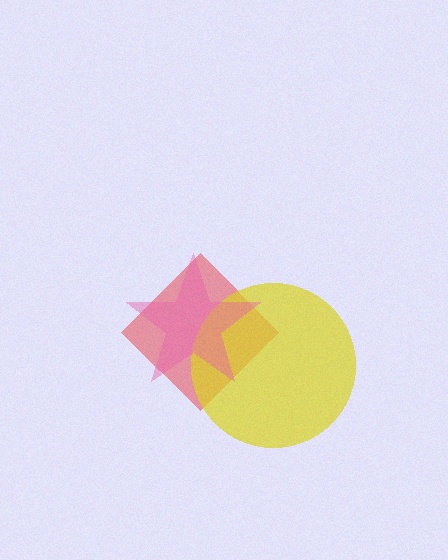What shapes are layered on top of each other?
The layered shapes are: a red diamond, a yellow circle, a pink star.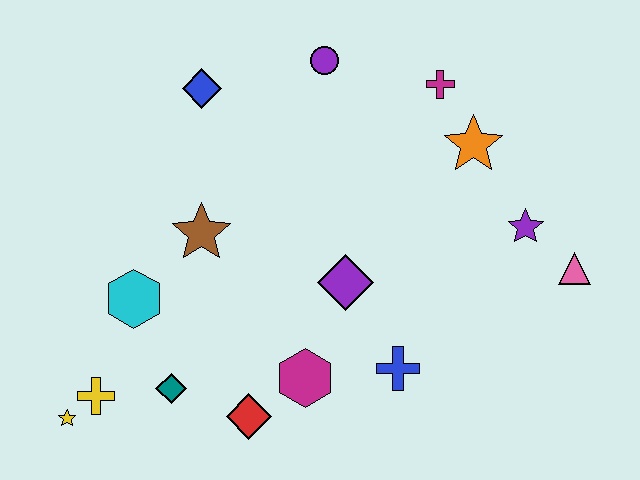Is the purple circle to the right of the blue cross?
No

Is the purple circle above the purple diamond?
Yes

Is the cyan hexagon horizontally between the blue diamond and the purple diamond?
No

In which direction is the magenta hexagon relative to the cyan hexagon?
The magenta hexagon is to the right of the cyan hexagon.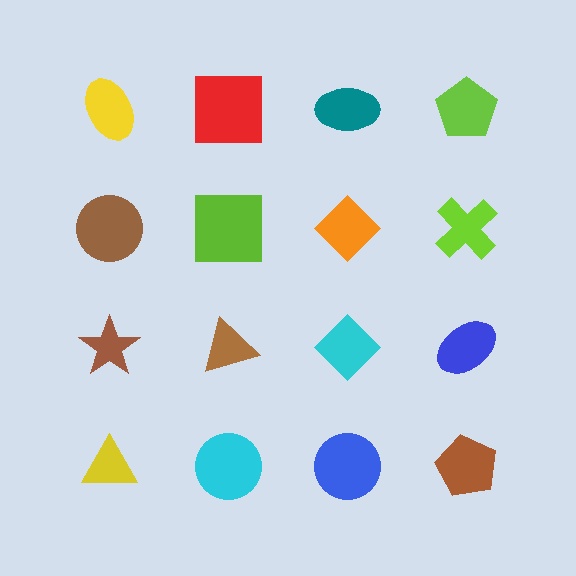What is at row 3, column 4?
A blue ellipse.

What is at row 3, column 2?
A brown triangle.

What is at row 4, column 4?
A brown pentagon.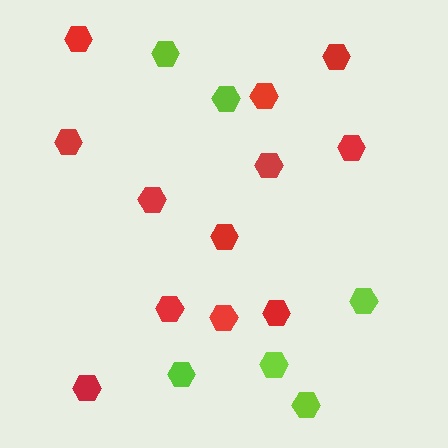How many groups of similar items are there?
There are 2 groups: one group of red hexagons (12) and one group of lime hexagons (6).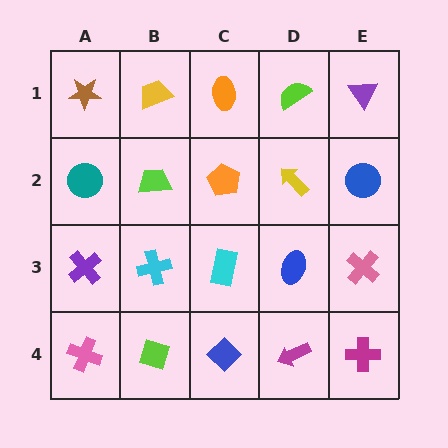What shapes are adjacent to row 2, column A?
A brown star (row 1, column A), a purple cross (row 3, column A), a lime trapezoid (row 2, column B).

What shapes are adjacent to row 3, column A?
A teal circle (row 2, column A), a pink cross (row 4, column A), a cyan cross (row 3, column B).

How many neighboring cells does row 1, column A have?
2.